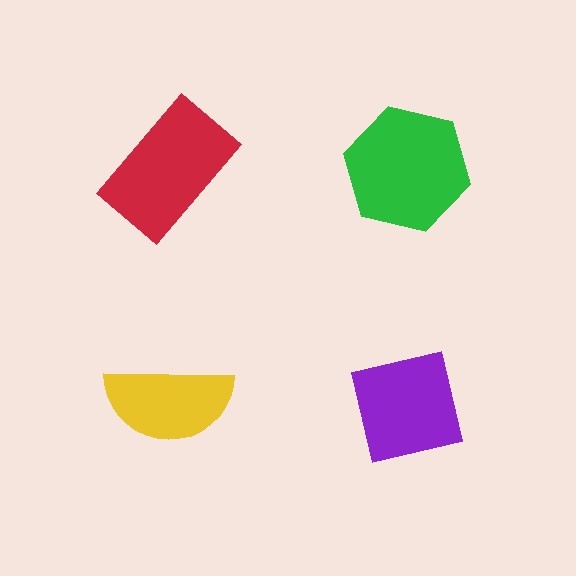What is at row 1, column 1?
A red rectangle.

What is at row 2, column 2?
A purple square.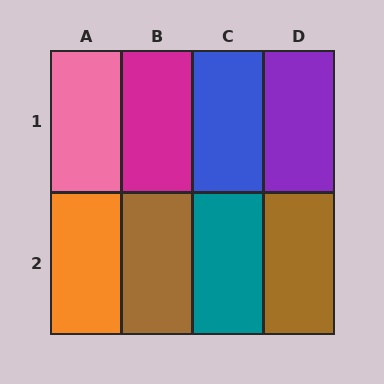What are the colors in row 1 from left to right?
Pink, magenta, blue, purple.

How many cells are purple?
1 cell is purple.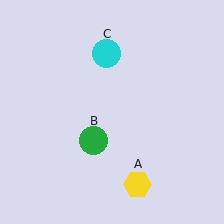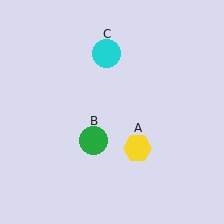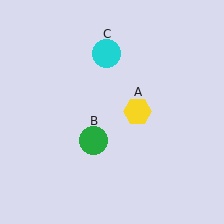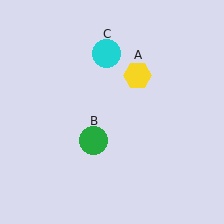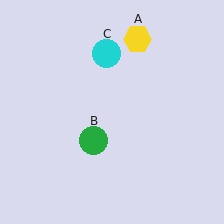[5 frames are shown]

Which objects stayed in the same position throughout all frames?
Green circle (object B) and cyan circle (object C) remained stationary.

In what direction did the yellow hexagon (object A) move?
The yellow hexagon (object A) moved up.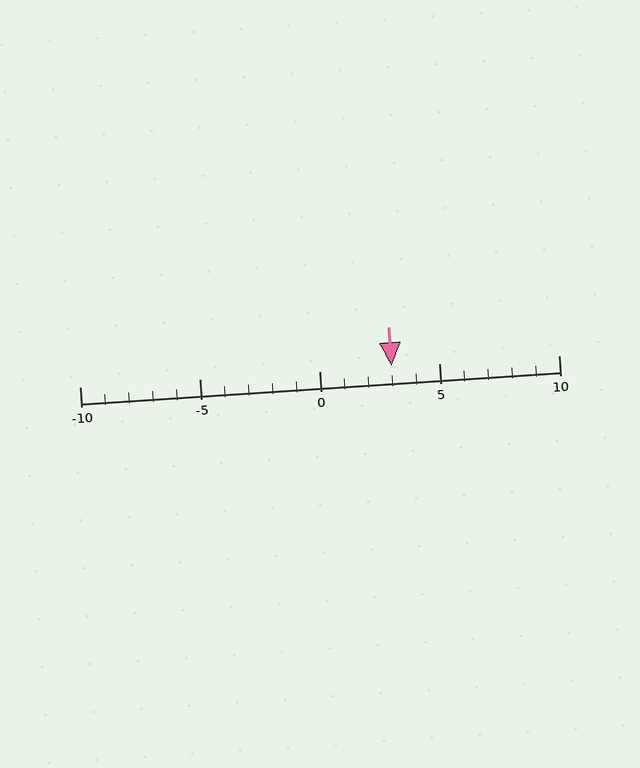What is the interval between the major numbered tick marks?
The major tick marks are spaced 5 units apart.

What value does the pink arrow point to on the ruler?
The pink arrow points to approximately 3.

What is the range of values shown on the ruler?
The ruler shows values from -10 to 10.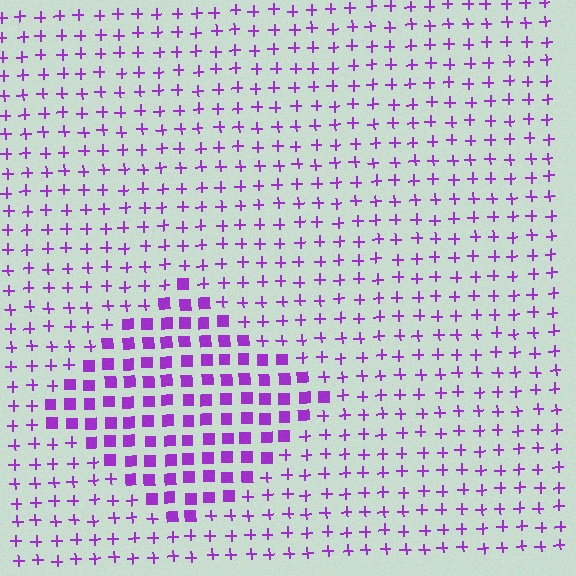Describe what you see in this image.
The image is filled with small purple elements arranged in a uniform grid. A diamond-shaped region contains squares, while the surrounding area contains plus signs. The boundary is defined purely by the change in element shape.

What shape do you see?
I see a diamond.